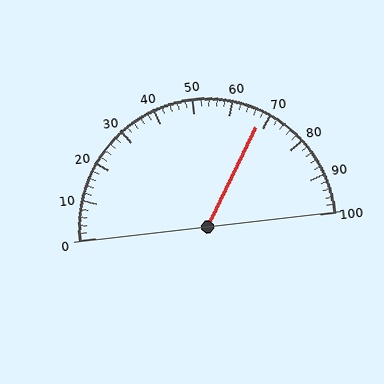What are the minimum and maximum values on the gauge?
The gauge ranges from 0 to 100.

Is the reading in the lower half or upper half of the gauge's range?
The reading is in the upper half of the range (0 to 100).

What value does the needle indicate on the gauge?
The needle indicates approximately 68.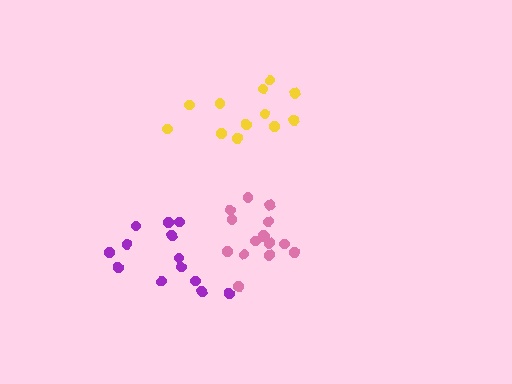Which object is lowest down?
The purple cluster is bottommost.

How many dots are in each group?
Group 1: 15 dots, Group 2: 12 dots, Group 3: 13 dots (40 total).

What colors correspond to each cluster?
The clusters are colored: pink, yellow, purple.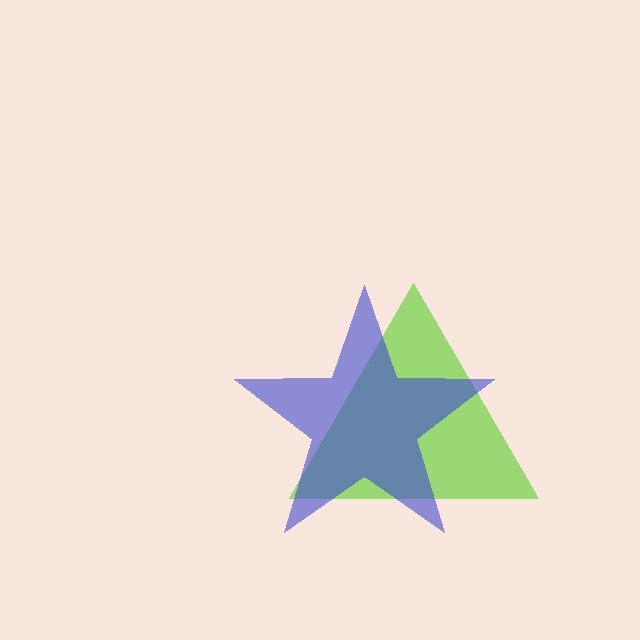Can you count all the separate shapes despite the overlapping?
Yes, there are 2 separate shapes.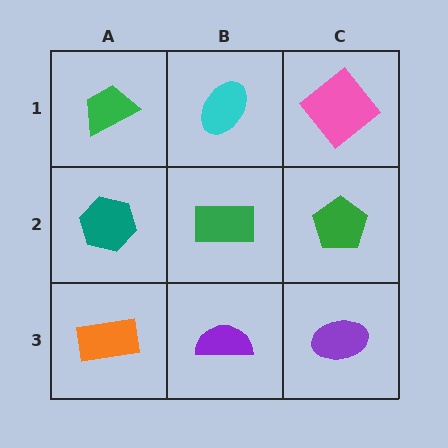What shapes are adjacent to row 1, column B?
A green rectangle (row 2, column B), a green trapezoid (row 1, column A), a pink diamond (row 1, column C).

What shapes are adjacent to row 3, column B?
A green rectangle (row 2, column B), an orange rectangle (row 3, column A), a purple ellipse (row 3, column C).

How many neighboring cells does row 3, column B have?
3.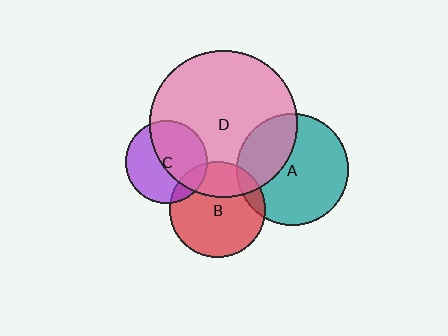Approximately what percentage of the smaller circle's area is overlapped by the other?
Approximately 30%.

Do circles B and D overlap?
Yes.